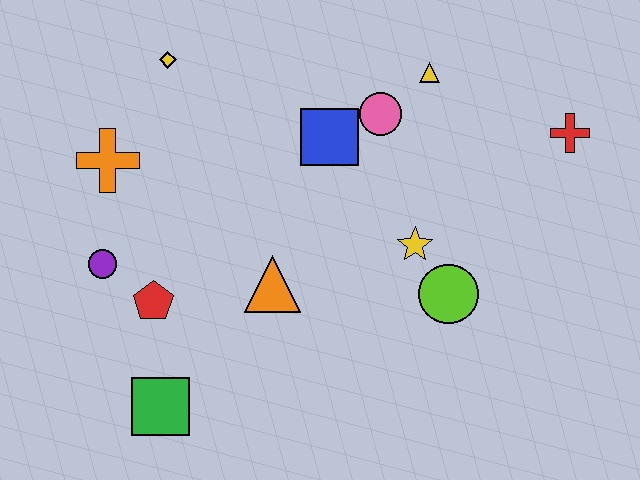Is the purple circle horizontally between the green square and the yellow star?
No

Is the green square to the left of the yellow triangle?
Yes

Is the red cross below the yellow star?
No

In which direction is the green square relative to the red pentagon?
The green square is below the red pentagon.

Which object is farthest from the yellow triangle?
The green square is farthest from the yellow triangle.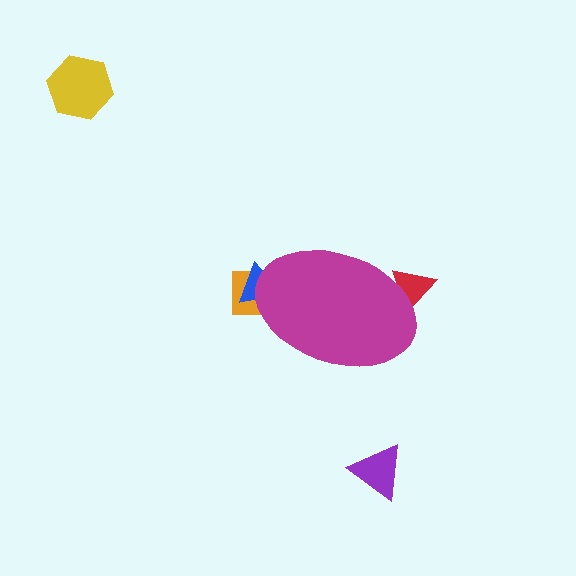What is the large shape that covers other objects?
A magenta ellipse.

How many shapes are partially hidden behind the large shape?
3 shapes are partially hidden.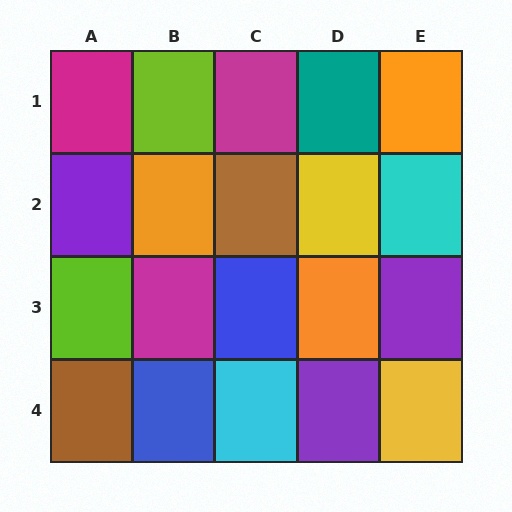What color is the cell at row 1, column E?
Orange.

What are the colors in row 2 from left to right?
Purple, orange, brown, yellow, cyan.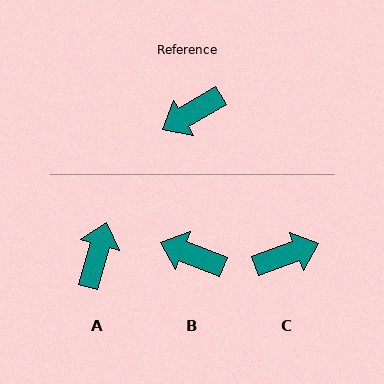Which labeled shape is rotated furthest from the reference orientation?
C, about 169 degrees away.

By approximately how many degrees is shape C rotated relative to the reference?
Approximately 169 degrees counter-clockwise.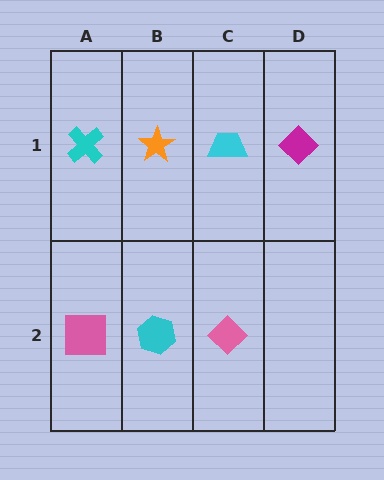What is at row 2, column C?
A pink diamond.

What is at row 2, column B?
A cyan hexagon.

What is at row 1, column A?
A cyan cross.